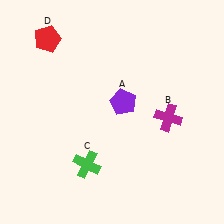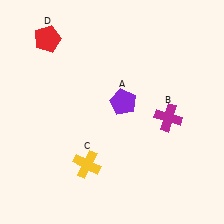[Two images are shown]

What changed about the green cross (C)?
In Image 1, C is green. In Image 2, it changed to yellow.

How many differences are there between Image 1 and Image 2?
There is 1 difference between the two images.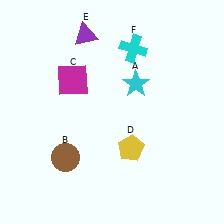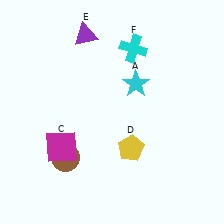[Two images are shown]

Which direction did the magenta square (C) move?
The magenta square (C) moved down.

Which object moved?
The magenta square (C) moved down.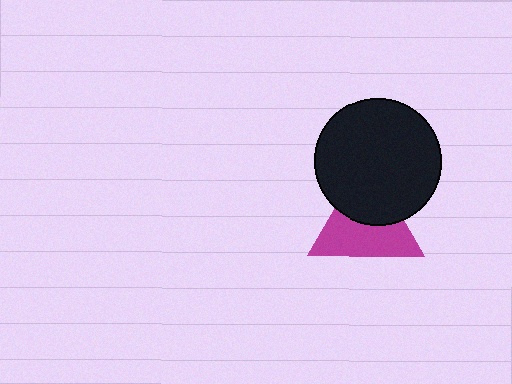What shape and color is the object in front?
The object in front is a black circle.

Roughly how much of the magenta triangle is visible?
About half of it is visible (roughly 57%).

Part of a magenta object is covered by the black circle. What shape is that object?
It is a triangle.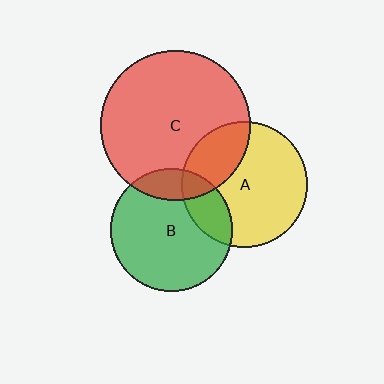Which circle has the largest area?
Circle C (red).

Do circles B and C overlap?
Yes.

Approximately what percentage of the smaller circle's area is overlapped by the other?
Approximately 15%.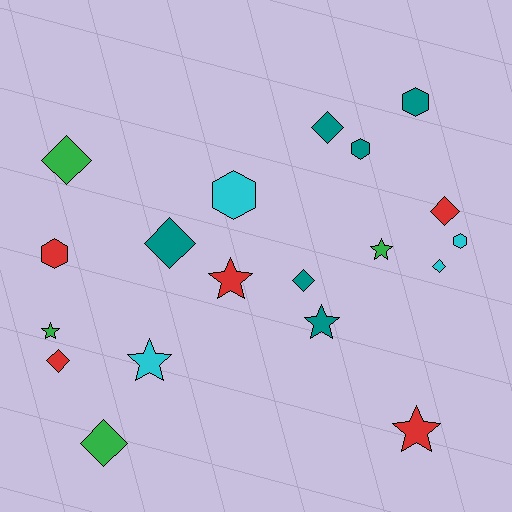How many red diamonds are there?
There are 2 red diamonds.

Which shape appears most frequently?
Diamond, with 8 objects.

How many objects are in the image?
There are 19 objects.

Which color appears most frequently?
Teal, with 6 objects.